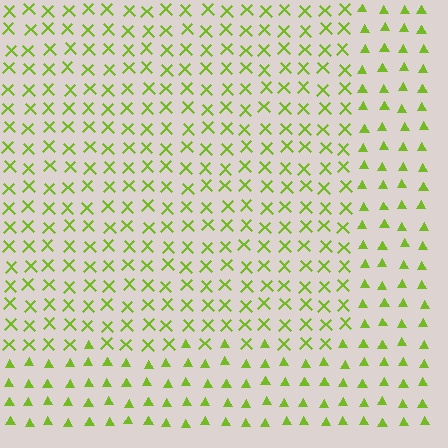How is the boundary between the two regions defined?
The boundary is defined by a change in element shape: X marks inside vs. triangles outside. All elements share the same color and spacing.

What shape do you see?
I see a rectangle.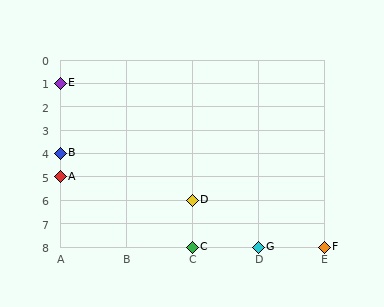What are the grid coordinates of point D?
Point D is at grid coordinates (C, 6).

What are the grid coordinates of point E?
Point E is at grid coordinates (A, 1).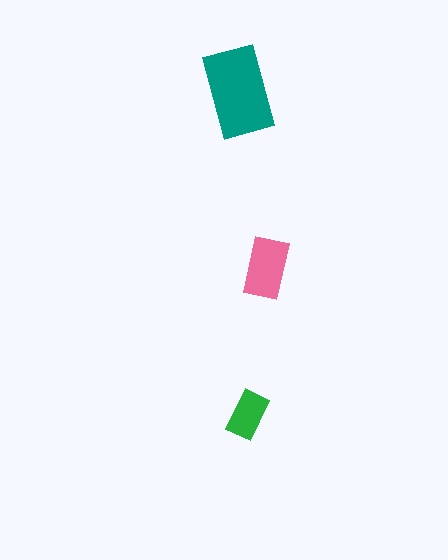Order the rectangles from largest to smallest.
the teal one, the pink one, the green one.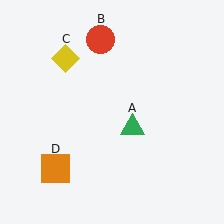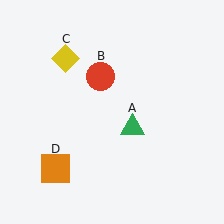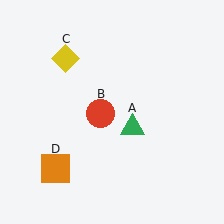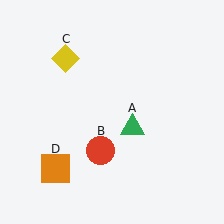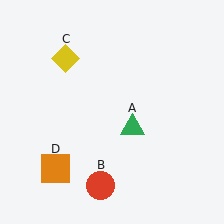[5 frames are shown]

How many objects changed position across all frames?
1 object changed position: red circle (object B).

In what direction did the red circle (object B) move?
The red circle (object B) moved down.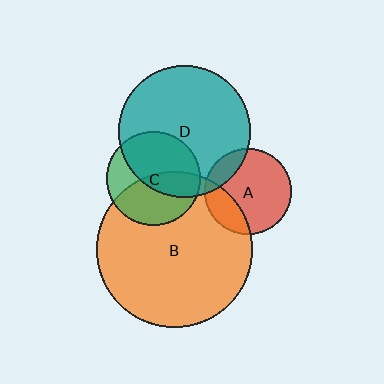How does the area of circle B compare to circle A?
Approximately 3.3 times.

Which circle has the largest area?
Circle B (orange).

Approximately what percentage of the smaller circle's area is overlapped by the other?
Approximately 25%.